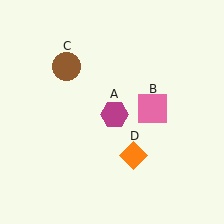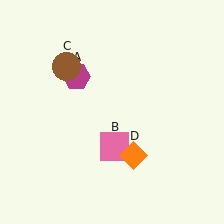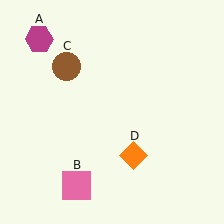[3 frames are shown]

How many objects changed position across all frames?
2 objects changed position: magenta hexagon (object A), pink square (object B).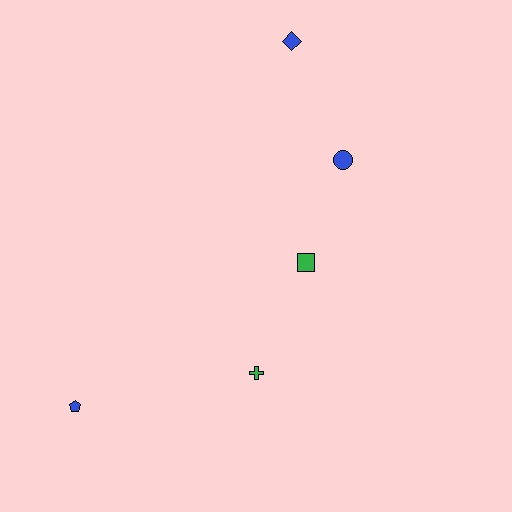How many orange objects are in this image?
There are no orange objects.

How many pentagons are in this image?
There is 1 pentagon.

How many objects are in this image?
There are 5 objects.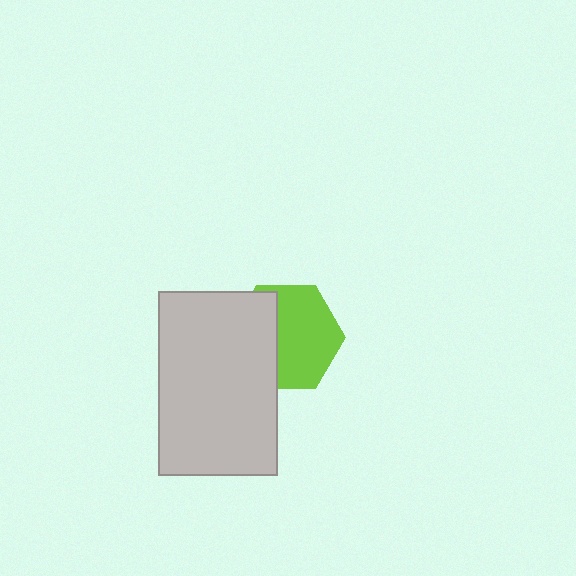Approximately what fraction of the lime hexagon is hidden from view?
Roughly 39% of the lime hexagon is hidden behind the light gray rectangle.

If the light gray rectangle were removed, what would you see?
You would see the complete lime hexagon.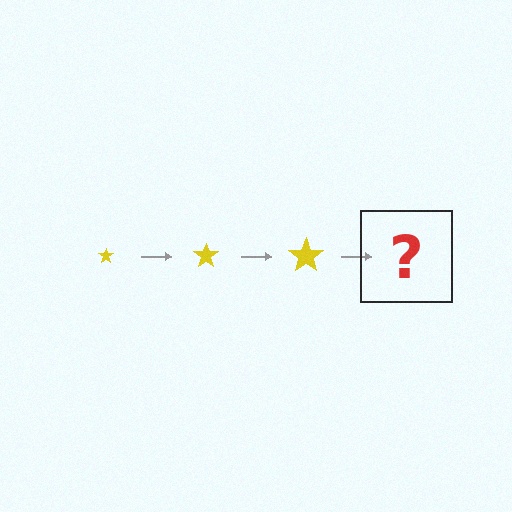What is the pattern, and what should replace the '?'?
The pattern is that the star gets progressively larger each step. The '?' should be a yellow star, larger than the previous one.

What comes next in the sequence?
The next element should be a yellow star, larger than the previous one.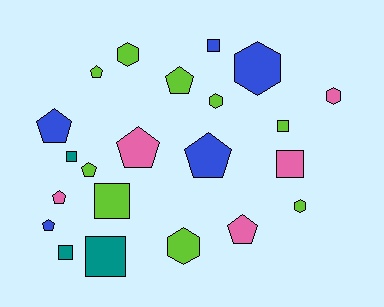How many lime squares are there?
There are 2 lime squares.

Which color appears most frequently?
Lime, with 9 objects.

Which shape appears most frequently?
Pentagon, with 9 objects.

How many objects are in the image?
There are 22 objects.